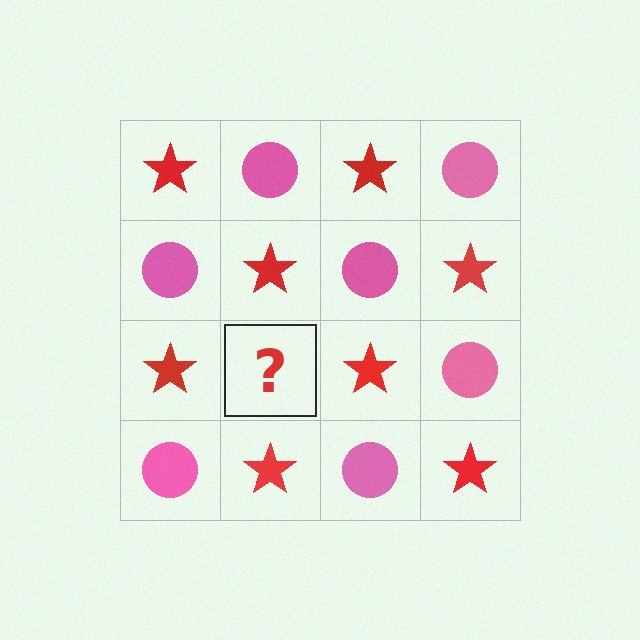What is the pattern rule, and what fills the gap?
The rule is that it alternates red star and pink circle in a checkerboard pattern. The gap should be filled with a pink circle.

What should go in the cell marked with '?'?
The missing cell should contain a pink circle.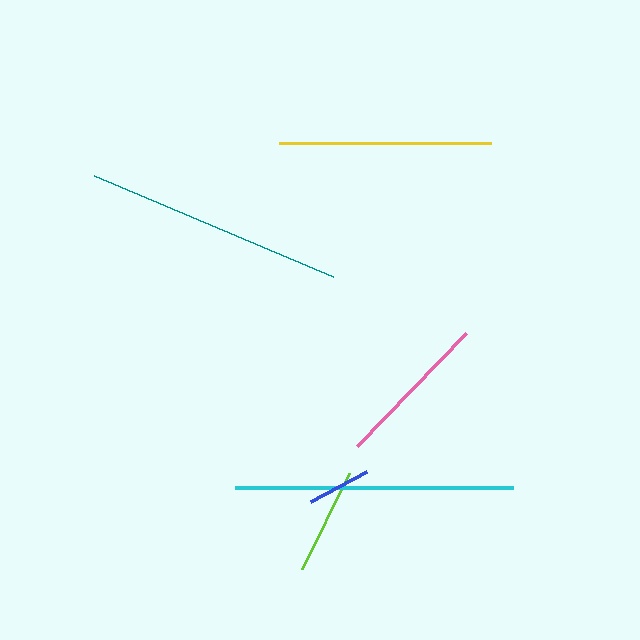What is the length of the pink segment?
The pink segment is approximately 157 pixels long.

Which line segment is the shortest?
The blue line is the shortest at approximately 64 pixels.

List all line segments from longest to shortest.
From longest to shortest: cyan, teal, yellow, pink, lime, blue.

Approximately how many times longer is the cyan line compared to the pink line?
The cyan line is approximately 1.8 times the length of the pink line.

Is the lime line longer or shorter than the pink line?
The pink line is longer than the lime line.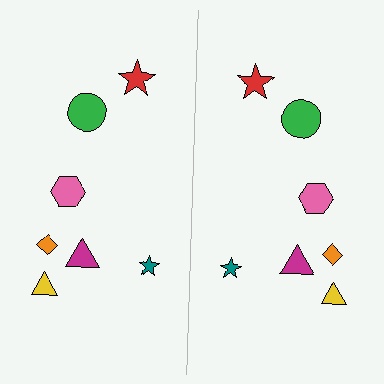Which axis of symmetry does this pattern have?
The pattern has a vertical axis of symmetry running through the center of the image.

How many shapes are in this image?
There are 14 shapes in this image.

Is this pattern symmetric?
Yes, this pattern has bilateral (reflection) symmetry.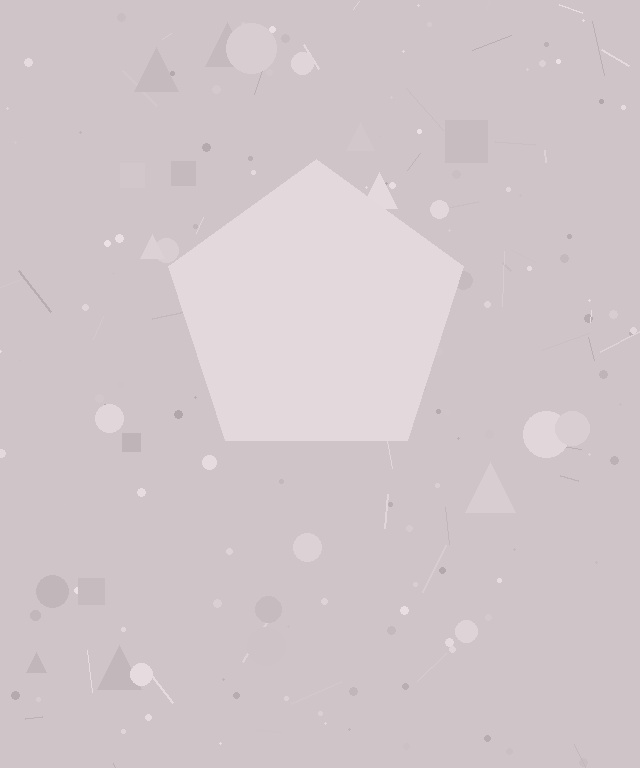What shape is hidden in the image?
A pentagon is hidden in the image.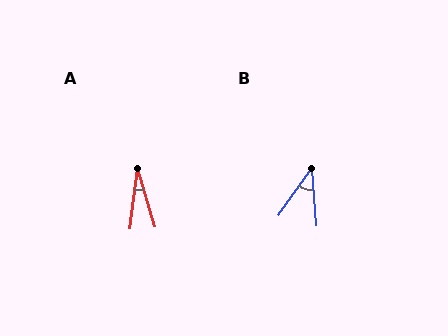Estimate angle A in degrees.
Approximately 24 degrees.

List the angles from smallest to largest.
A (24°), B (40°).